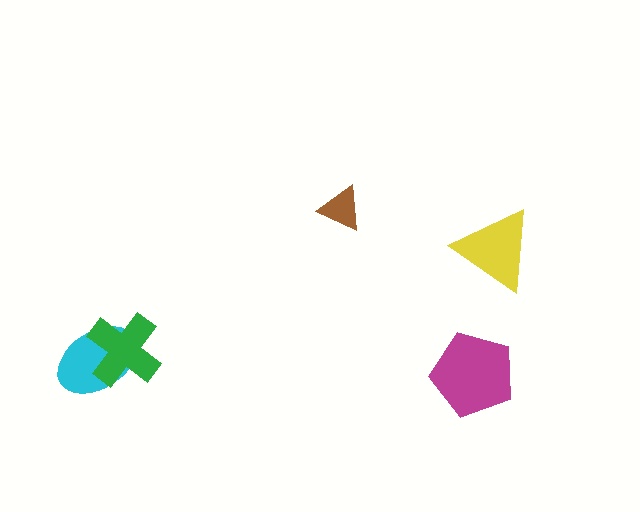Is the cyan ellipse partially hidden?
Yes, it is partially covered by another shape.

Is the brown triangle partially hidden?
No, no other shape covers it.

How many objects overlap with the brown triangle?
0 objects overlap with the brown triangle.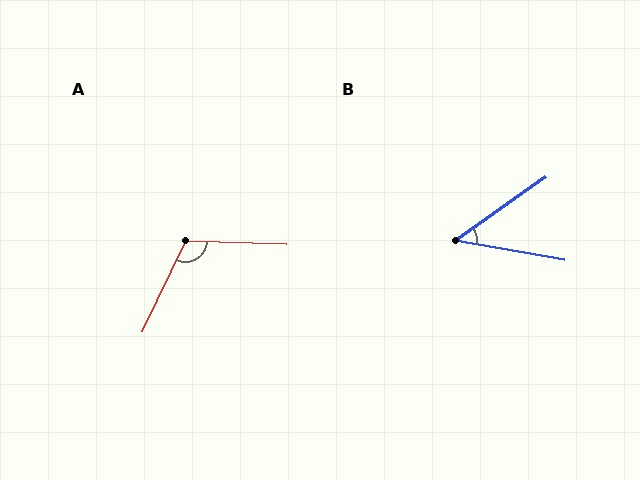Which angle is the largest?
A, at approximately 113 degrees.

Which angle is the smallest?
B, at approximately 45 degrees.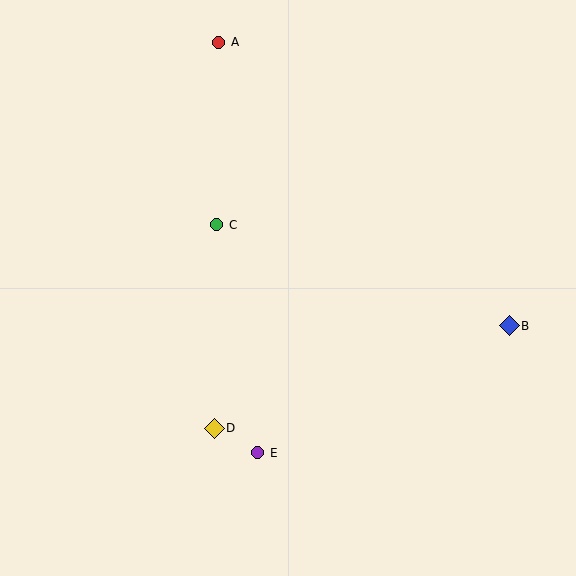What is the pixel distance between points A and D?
The distance between A and D is 386 pixels.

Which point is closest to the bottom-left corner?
Point D is closest to the bottom-left corner.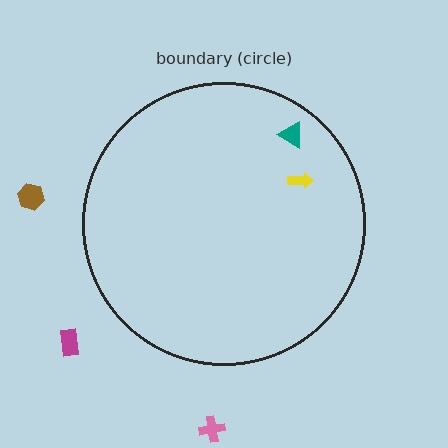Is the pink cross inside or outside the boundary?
Outside.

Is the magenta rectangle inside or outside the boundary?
Outside.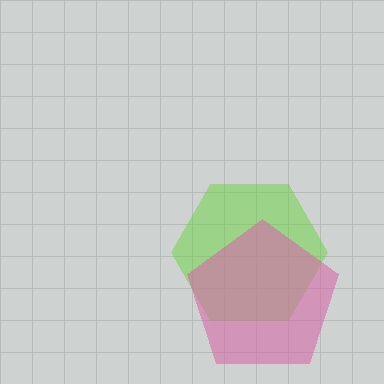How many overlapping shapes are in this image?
There are 2 overlapping shapes in the image.